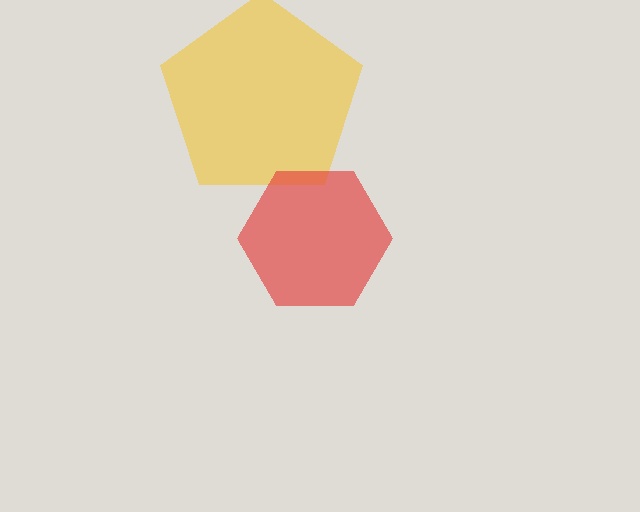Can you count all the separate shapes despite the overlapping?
Yes, there are 2 separate shapes.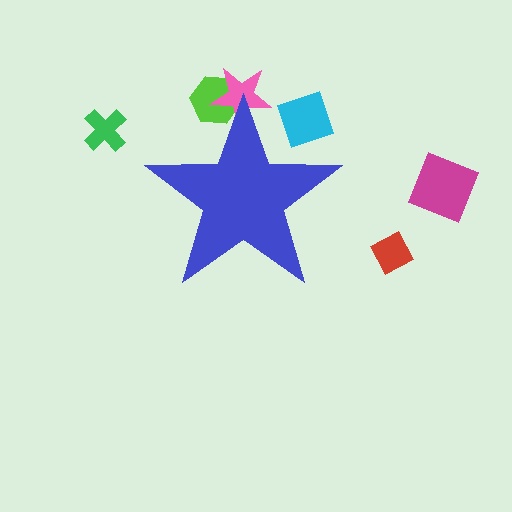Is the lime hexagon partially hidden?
Yes, the lime hexagon is partially hidden behind the blue star.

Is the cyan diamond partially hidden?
Yes, the cyan diamond is partially hidden behind the blue star.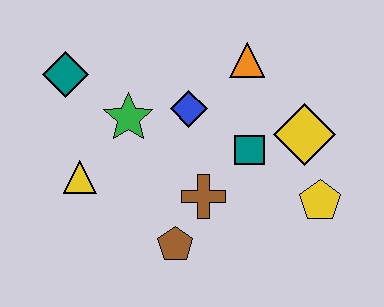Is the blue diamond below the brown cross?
No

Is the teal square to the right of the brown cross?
Yes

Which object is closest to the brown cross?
The brown pentagon is closest to the brown cross.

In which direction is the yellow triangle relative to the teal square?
The yellow triangle is to the left of the teal square.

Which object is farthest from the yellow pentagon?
The teal diamond is farthest from the yellow pentagon.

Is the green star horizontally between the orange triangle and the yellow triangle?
Yes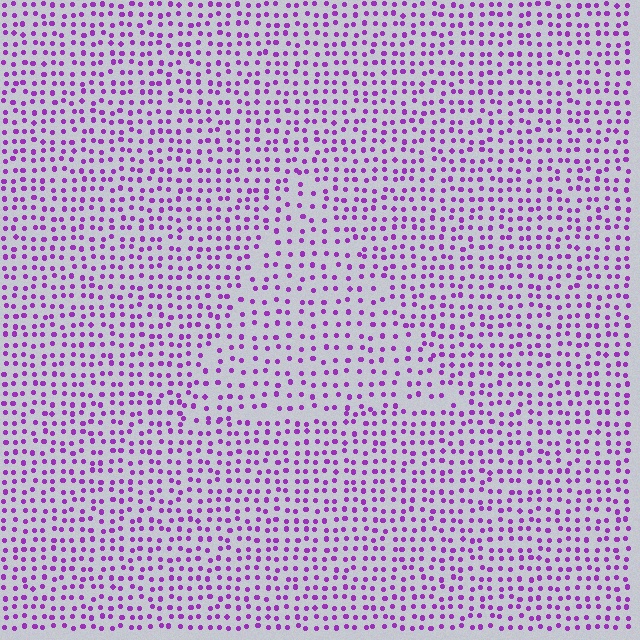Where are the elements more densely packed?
The elements are more densely packed outside the triangle boundary.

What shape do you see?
I see a triangle.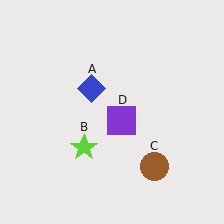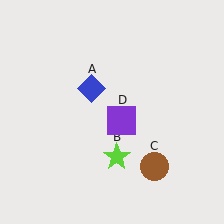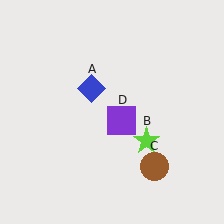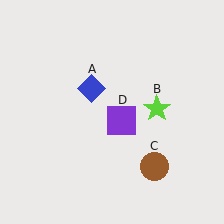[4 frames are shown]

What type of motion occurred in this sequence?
The lime star (object B) rotated counterclockwise around the center of the scene.